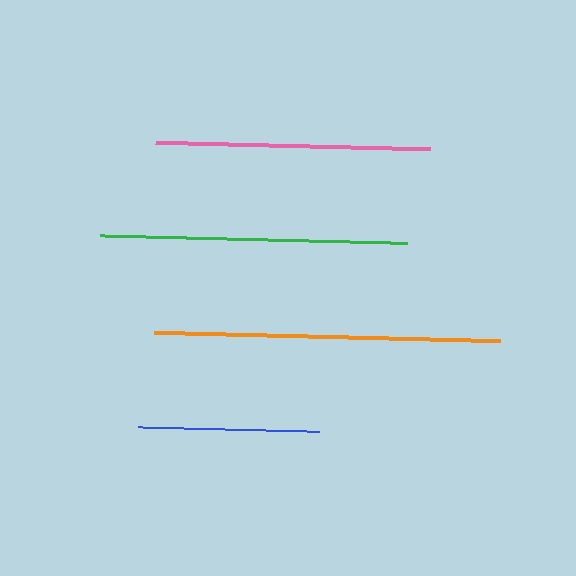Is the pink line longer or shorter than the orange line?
The orange line is longer than the pink line.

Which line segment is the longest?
The orange line is the longest at approximately 345 pixels.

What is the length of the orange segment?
The orange segment is approximately 345 pixels long.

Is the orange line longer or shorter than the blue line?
The orange line is longer than the blue line.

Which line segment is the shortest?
The blue line is the shortest at approximately 181 pixels.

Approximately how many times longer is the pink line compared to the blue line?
The pink line is approximately 1.5 times the length of the blue line.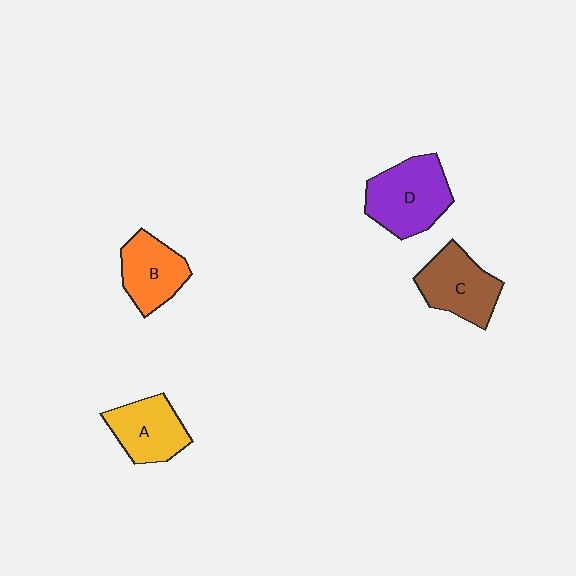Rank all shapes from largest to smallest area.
From largest to smallest: D (purple), C (brown), A (yellow), B (orange).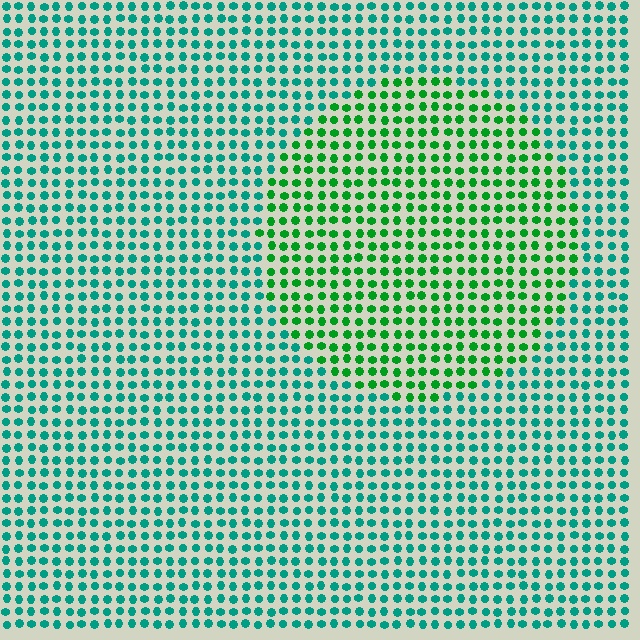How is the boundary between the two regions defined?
The boundary is defined purely by a slight shift in hue (about 39 degrees). Spacing, size, and orientation are identical on both sides.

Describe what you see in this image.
The image is filled with small teal elements in a uniform arrangement. A circle-shaped region is visible where the elements are tinted to a slightly different hue, forming a subtle color boundary.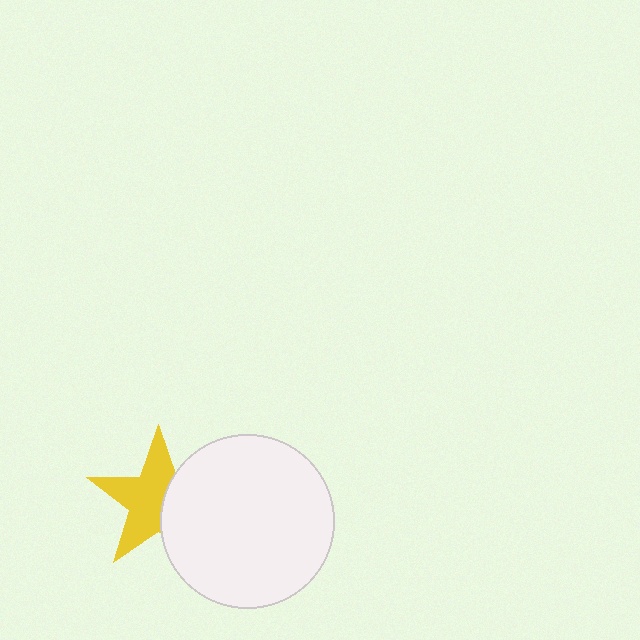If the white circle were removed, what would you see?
You would see the complete yellow star.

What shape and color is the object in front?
The object in front is a white circle.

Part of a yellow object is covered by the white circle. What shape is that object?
It is a star.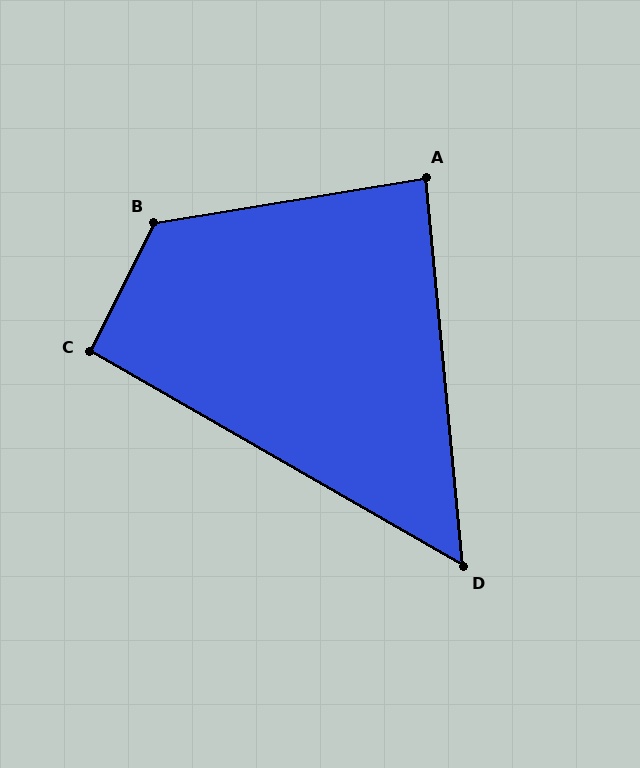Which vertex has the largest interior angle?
B, at approximately 125 degrees.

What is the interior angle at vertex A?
Approximately 86 degrees (approximately right).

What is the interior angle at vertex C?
Approximately 94 degrees (approximately right).